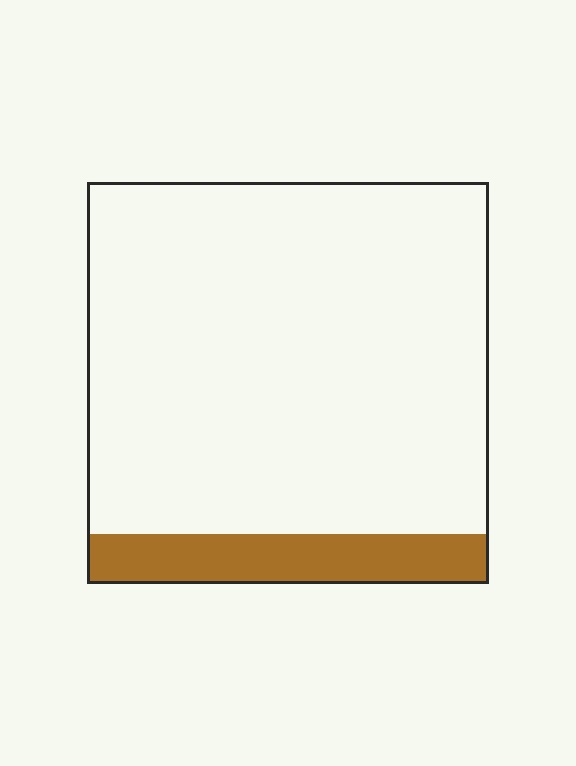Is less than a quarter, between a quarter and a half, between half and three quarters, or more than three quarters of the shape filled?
Less than a quarter.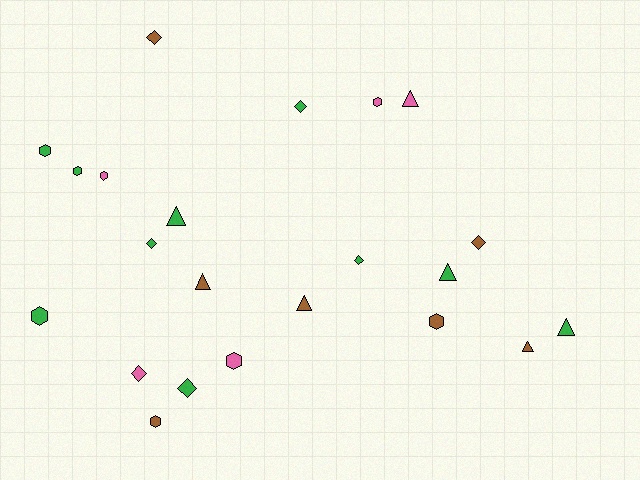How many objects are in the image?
There are 22 objects.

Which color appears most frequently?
Green, with 10 objects.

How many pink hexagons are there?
There are 3 pink hexagons.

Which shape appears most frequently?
Hexagon, with 8 objects.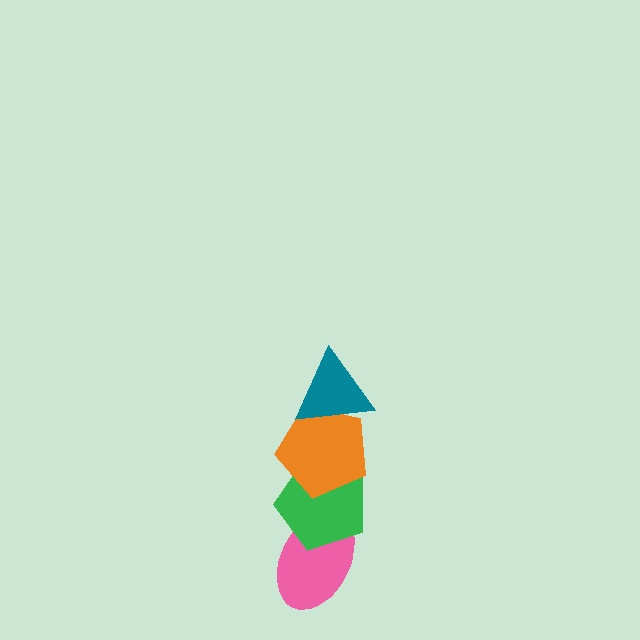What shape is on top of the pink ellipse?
The green pentagon is on top of the pink ellipse.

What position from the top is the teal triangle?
The teal triangle is 1st from the top.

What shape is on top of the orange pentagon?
The teal triangle is on top of the orange pentagon.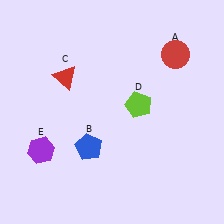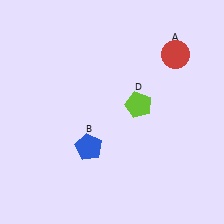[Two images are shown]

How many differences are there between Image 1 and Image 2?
There are 2 differences between the two images.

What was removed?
The red triangle (C), the purple hexagon (E) were removed in Image 2.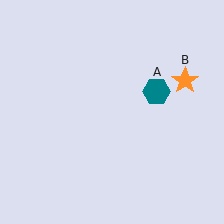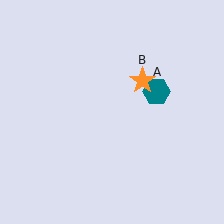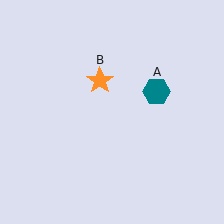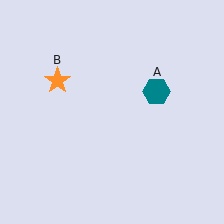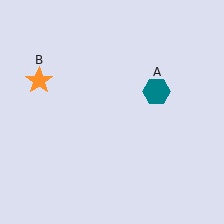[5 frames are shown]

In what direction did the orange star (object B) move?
The orange star (object B) moved left.